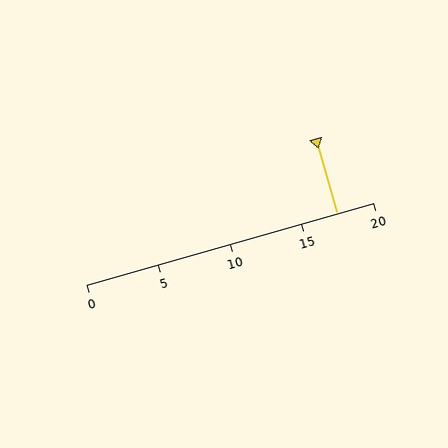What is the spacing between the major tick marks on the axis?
The major ticks are spaced 5 apart.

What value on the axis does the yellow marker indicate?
The marker indicates approximately 17.5.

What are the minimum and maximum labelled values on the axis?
The axis runs from 0 to 20.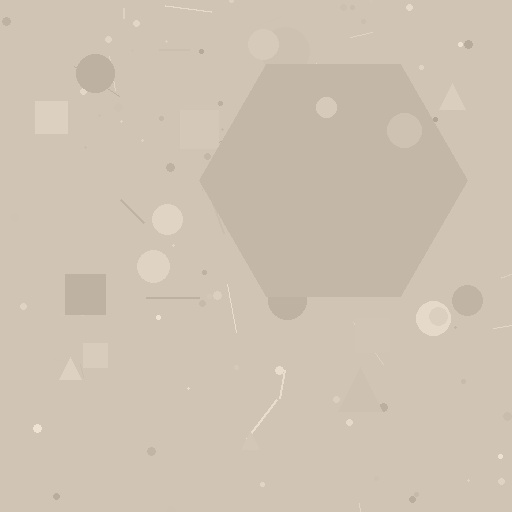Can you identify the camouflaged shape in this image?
The camouflaged shape is a hexagon.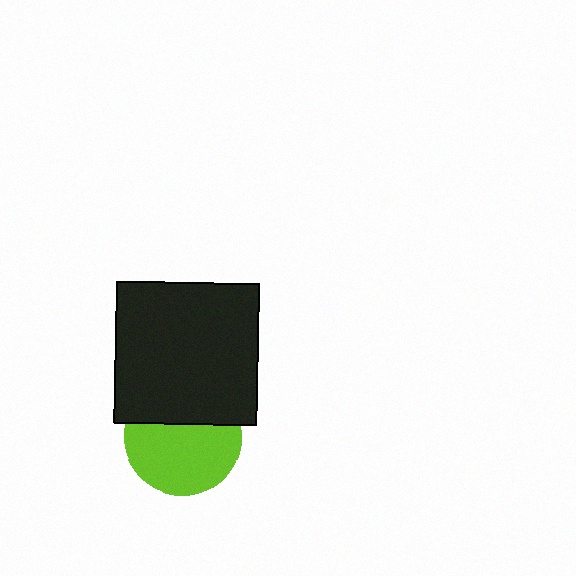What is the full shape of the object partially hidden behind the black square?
The partially hidden object is a lime circle.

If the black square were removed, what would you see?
You would see the complete lime circle.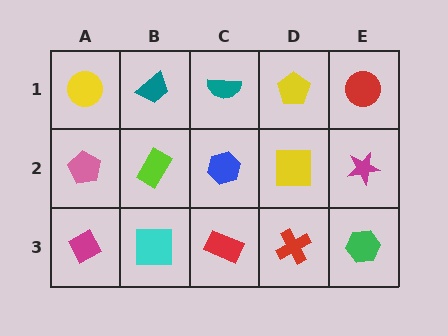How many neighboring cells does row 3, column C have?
3.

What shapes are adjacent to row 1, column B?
A lime rectangle (row 2, column B), a yellow circle (row 1, column A), a teal semicircle (row 1, column C).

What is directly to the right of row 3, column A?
A cyan square.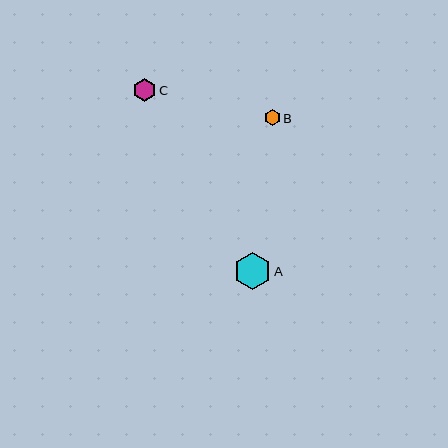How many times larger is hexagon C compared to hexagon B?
Hexagon C is approximately 1.5 times the size of hexagon B.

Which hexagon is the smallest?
Hexagon B is the smallest with a size of approximately 16 pixels.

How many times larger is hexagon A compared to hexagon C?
Hexagon A is approximately 1.6 times the size of hexagon C.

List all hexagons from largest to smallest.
From largest to smallest: A, C, B.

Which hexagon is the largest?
Hexagon A is the largest with a size of approximately 38 pixels.